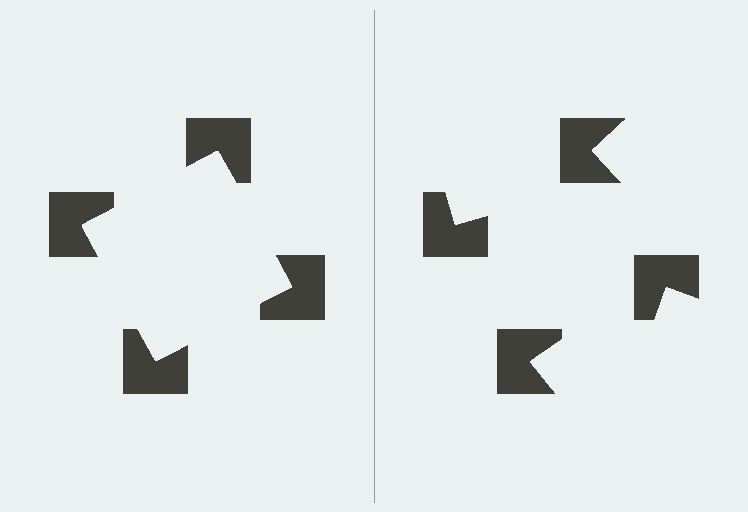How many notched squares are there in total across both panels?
8 — 4 on each side.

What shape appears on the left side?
An illusory square.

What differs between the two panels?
The notched squares are positioned identically on both sides; only the wedge orientations differ. On the left they align to a square; on the right they are misaligned.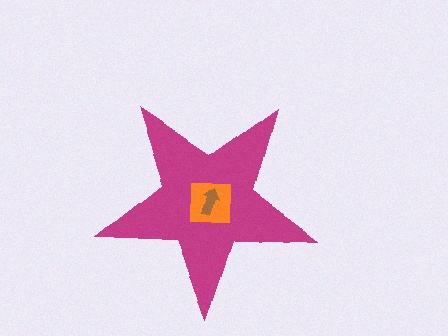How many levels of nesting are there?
3.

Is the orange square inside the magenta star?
Yes.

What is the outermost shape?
The magenta star.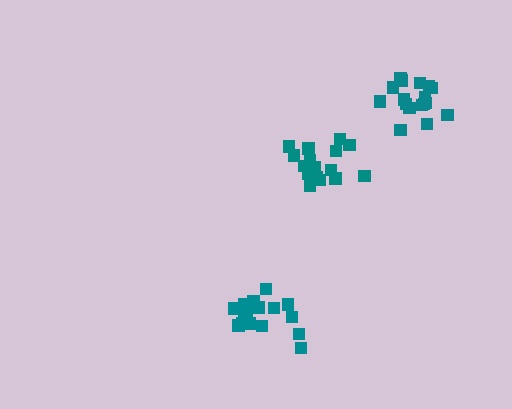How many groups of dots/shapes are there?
There are 3 groups.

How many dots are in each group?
Group 1: 17 dots, Group 2: 17 dots, Group 3: 18 dots (52 total).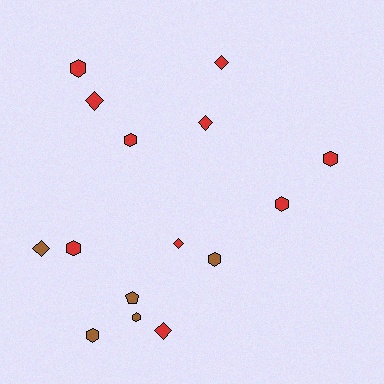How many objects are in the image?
There are 15 objects.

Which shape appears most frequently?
Hexagon, with 8 objects.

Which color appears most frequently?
Red, with 10 objects.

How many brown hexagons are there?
There are 3 brown hexagons.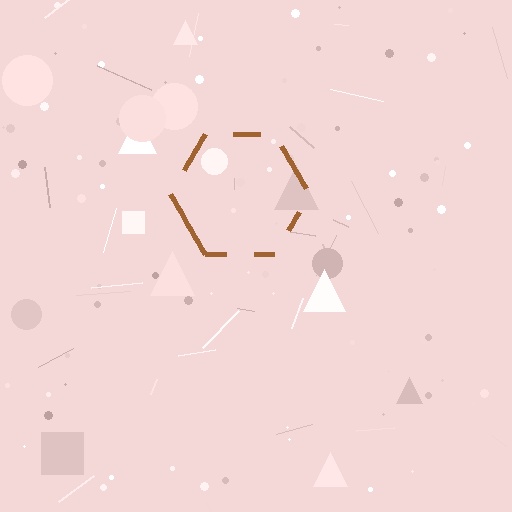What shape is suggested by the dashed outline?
The dashed outline suggests a hexagon.